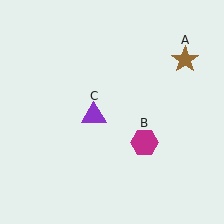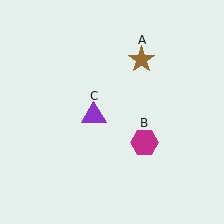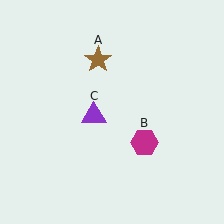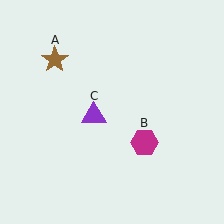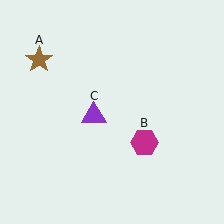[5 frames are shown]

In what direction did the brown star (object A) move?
The brown star (object A) moved left.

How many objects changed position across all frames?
1 object changed position: brown star (object A).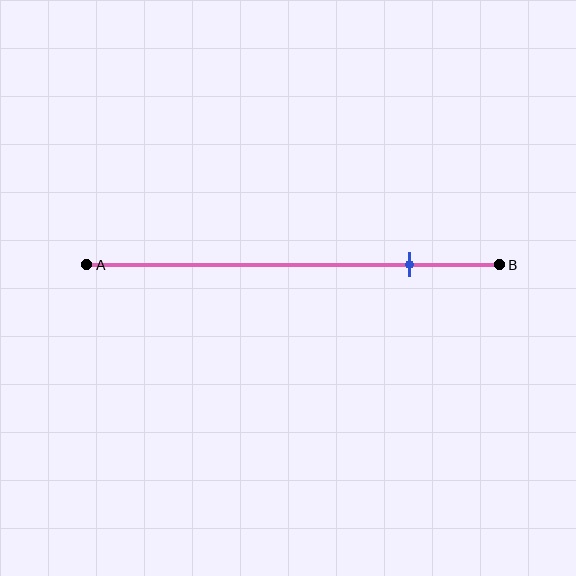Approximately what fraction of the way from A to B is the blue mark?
The blue mark is approximately 80% of the way from A to B.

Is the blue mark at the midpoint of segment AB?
No, the mark is at about 80% from A, not at the 50% midpoint.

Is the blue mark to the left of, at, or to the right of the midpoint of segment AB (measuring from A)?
The blue mark is to the right of the midpoint of segment AB.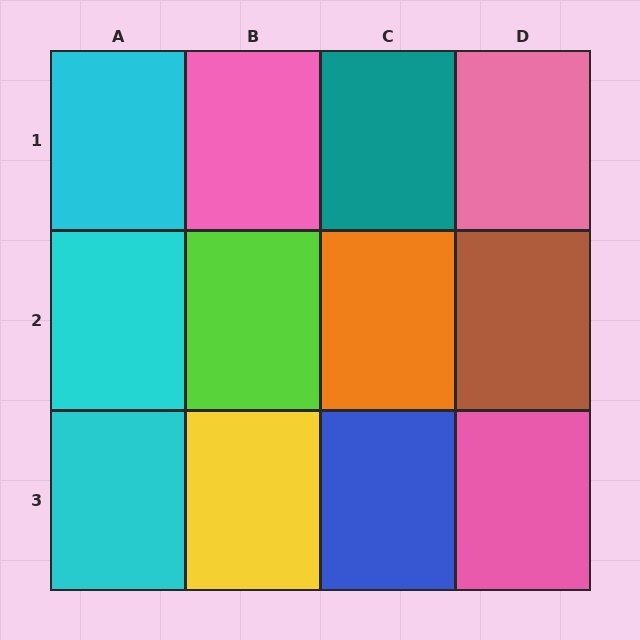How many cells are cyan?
3 cells are cyan.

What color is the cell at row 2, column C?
Orange.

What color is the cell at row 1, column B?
Pink.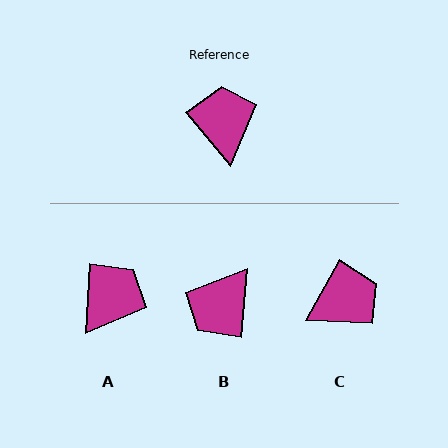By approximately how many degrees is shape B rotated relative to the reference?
Approximately 135 degrees counter-clockwise.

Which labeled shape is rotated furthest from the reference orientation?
B, about 135 degrees away.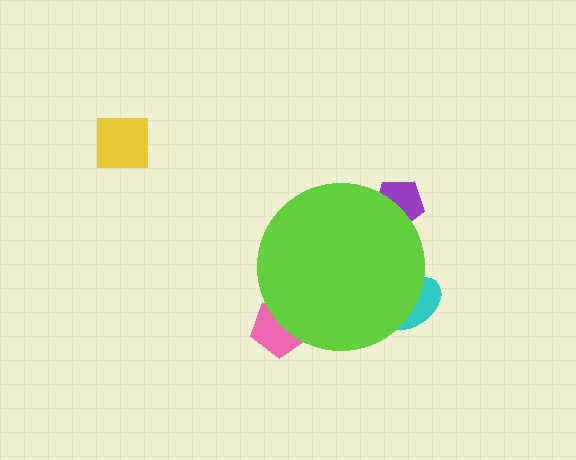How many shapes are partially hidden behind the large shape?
3 shapes are partially hidden.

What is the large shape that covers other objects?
A lime circle.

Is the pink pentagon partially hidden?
Yes, the pink pentagon is partially hidden behind the lime circle.